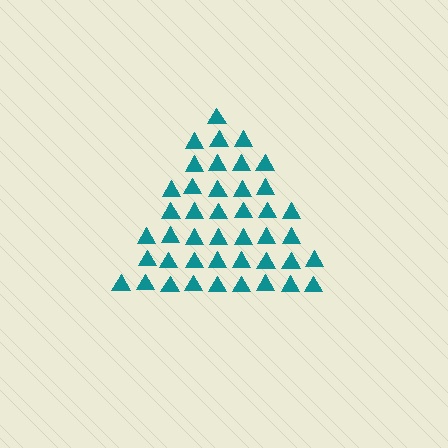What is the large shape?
The large shape is a triangle.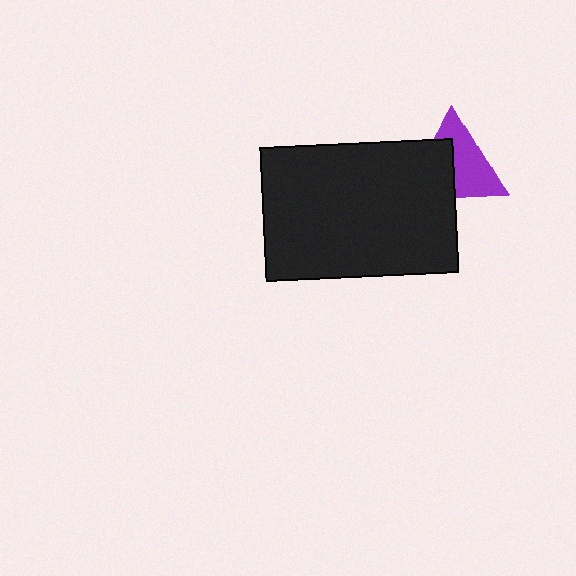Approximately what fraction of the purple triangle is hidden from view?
Roughly 43% of the purple triangle is hidden behind the black rectangle.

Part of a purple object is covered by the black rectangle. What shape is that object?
It is a triangle.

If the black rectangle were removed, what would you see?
You would see the complete purple triangle.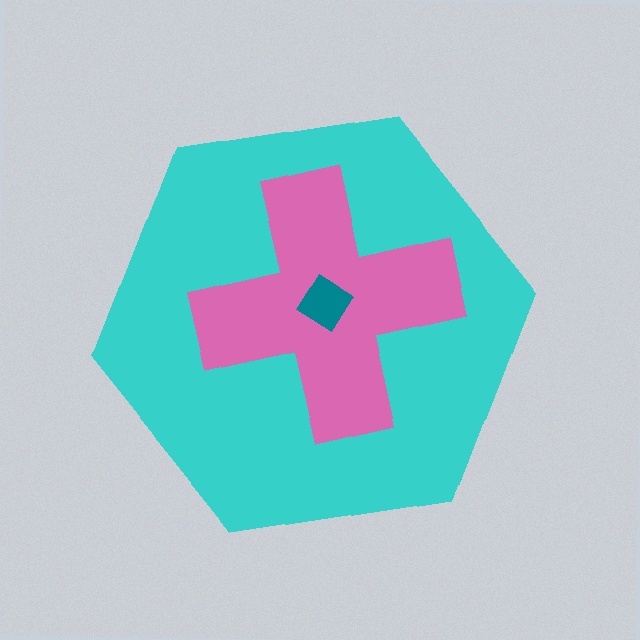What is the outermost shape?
The cyan hexagon.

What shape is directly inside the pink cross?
The teal diamond.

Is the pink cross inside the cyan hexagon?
Yes.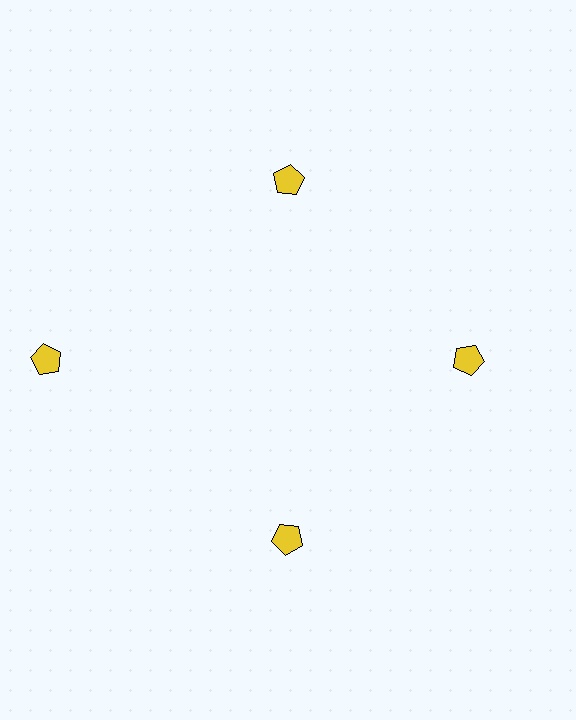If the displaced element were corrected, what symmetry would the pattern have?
It would have 4-fold rotational symmetry — the pattern would map onto itself every 90 degrees.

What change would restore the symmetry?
The symmetry would be restored by moving it inward, back onto the ring so that all 4 pentagons sit at equal angles and equal distance from the center.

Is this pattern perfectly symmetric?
No. The 4 yellow pentagons are arranged in a ring, but one element near the 9 o'clock position is pushed outward from the center, breaking the 4-fold rotational symmetry.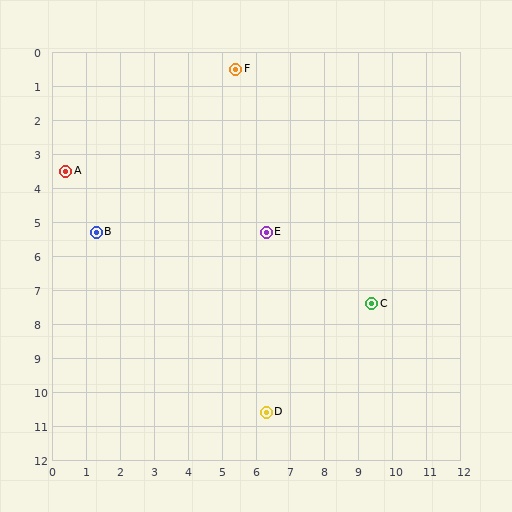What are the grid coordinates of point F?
Point F is at approximately (5.4, 0.5).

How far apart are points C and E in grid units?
Points C and E are about 3.7 grid units apart.